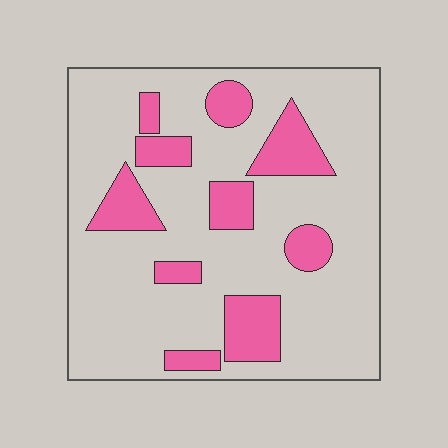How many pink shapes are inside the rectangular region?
10.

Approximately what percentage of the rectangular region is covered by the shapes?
Approximately 20%.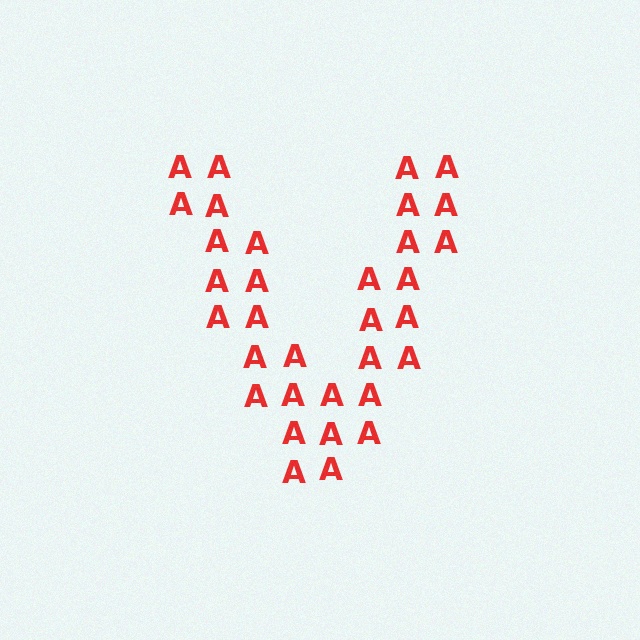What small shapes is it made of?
It is made of small letter A's.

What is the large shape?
The large shape is the letter V.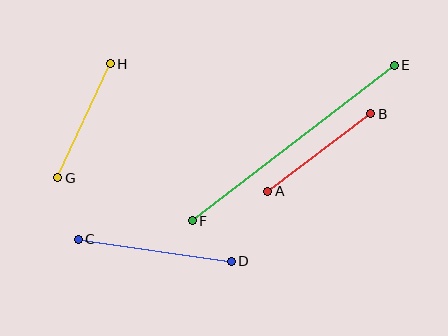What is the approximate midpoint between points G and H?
The midpoint is at approximately (84, 121) pixels.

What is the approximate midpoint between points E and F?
The midpoint is at approximately (293, 143) pixels.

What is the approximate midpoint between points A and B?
The midpoint is at approximately (319, 152) pixels.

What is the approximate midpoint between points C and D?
The midpoint is at approximately (155, 250) pixels.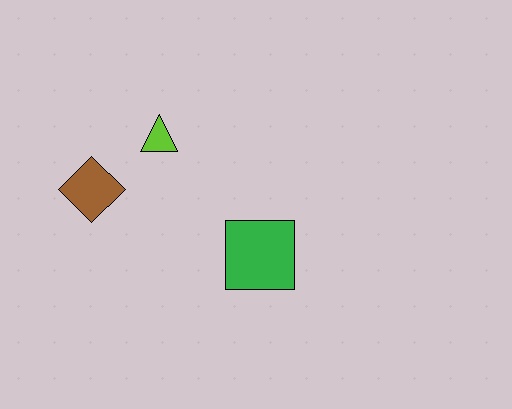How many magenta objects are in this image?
There are no magenta objects.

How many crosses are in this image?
There are no crosses.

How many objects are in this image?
There are 3 objects.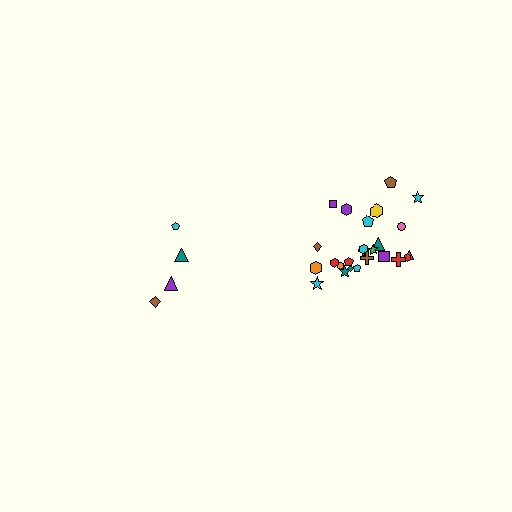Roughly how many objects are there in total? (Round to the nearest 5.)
Roughly 30 objects in total.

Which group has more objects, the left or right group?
The right group.